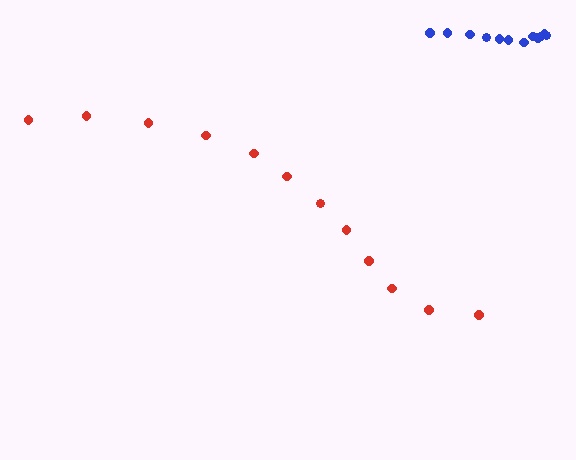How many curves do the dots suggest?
There are 2 distinct paths.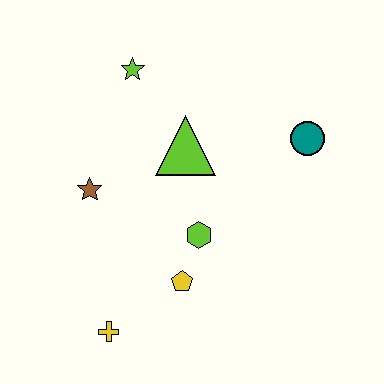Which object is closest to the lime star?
The lime triangle is closest to the lime star.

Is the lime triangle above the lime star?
No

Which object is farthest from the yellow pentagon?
The lime star is farthest from the yellow pentagon.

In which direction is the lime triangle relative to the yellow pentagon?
The lime triangle is above the yellow pentagon.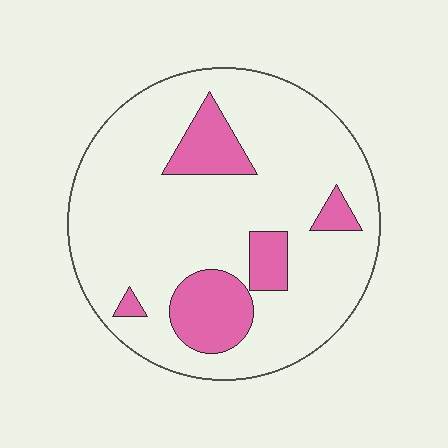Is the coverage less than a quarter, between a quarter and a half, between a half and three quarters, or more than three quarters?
Less than a quarter.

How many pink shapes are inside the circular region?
5.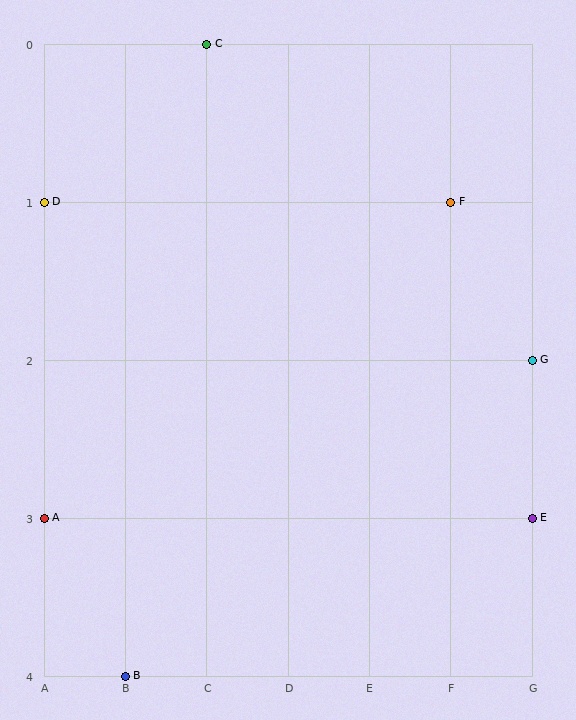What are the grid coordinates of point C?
Point C is at grid coordinates (C, 0).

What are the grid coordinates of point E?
Point E is at grid coordinates (G, 3).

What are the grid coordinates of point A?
Point A is at grid coordinates (A, 3).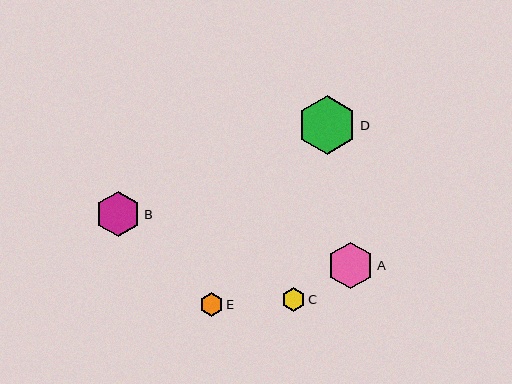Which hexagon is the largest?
Hexagon D is the largest with a size of approximately 58 pixels.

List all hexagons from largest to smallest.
From largest to smallest: D, A, B, C, E.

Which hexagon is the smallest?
Hexagon E is the smallest with a size of approximately 24 pixels.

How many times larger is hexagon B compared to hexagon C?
Hexagon B is approximately 1.9 times the size of hexagon C.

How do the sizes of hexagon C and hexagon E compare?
Hexagon C and hexagon E are approximately the same size.